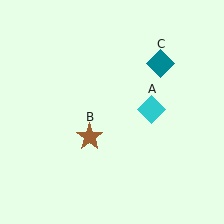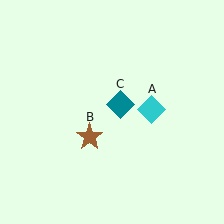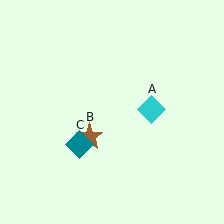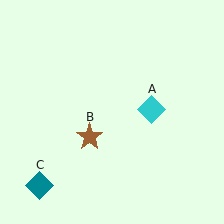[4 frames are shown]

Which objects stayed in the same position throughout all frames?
Cyan diamond (object A) and brown star (object B) remained stationary.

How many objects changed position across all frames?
1 object changed position: teal diamond (object C).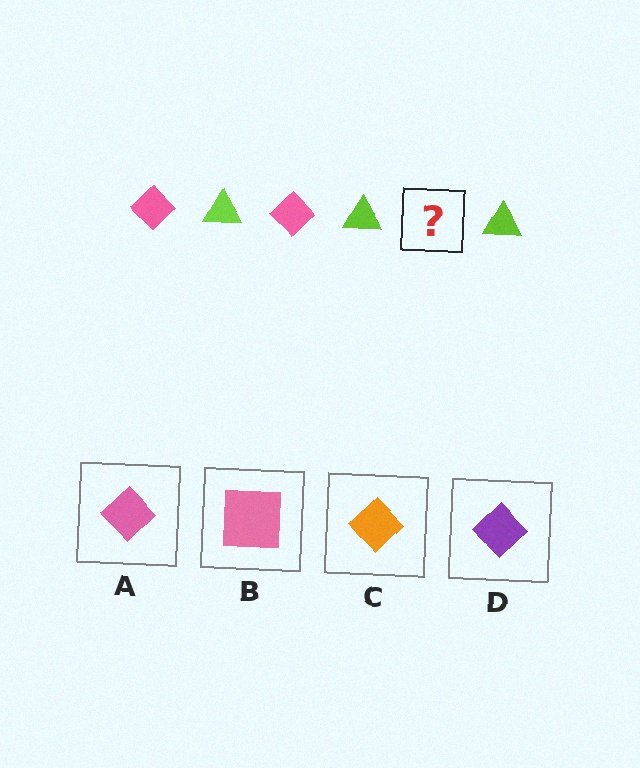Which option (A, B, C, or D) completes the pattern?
A.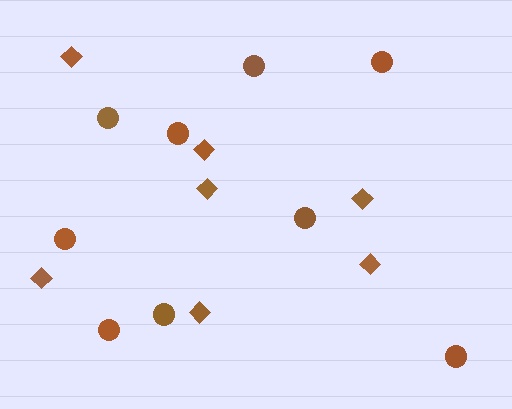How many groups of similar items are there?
There are 2 groups: one group of diamonds (7) and one group of circles (9).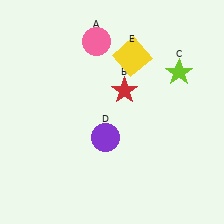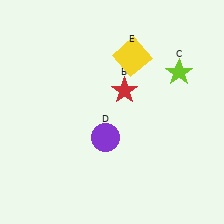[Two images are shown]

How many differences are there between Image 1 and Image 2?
There is 1 difference between the two images.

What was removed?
The pink circle (A) was removed in Image 2.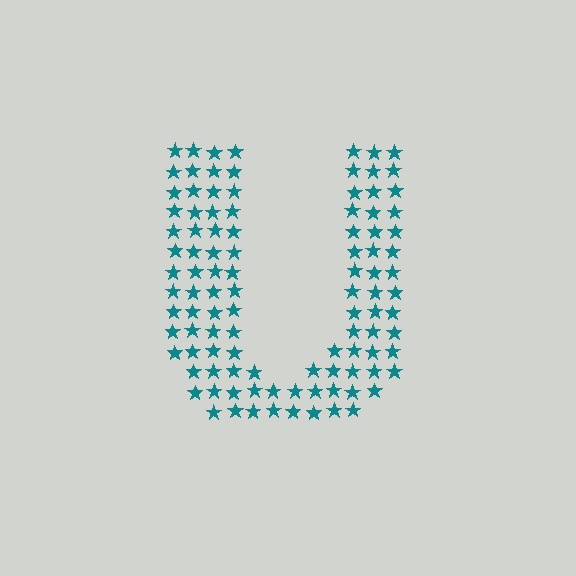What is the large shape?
The large shape is the letter U.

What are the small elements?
The small elements are stars.